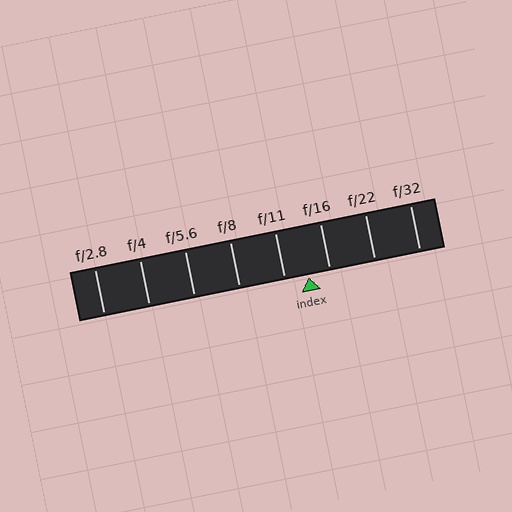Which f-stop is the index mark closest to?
The index mark is closest to f/16.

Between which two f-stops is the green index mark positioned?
The index mark is between f/11 and f/16.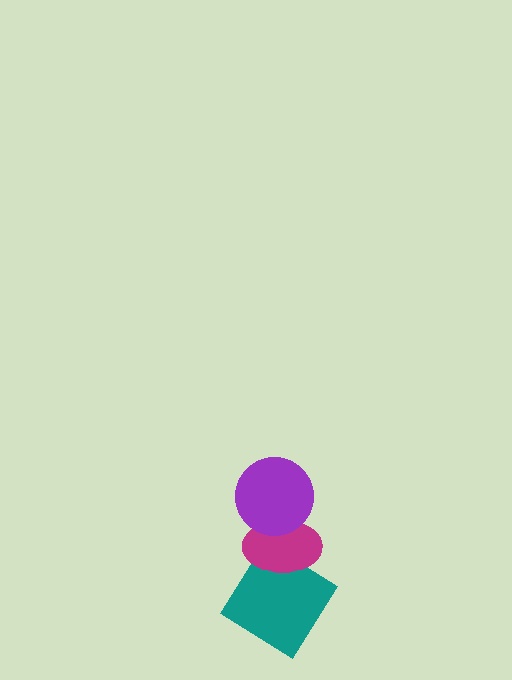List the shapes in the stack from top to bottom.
From top to bottom: the purple circle, the magenta ellipse, the teal diamond.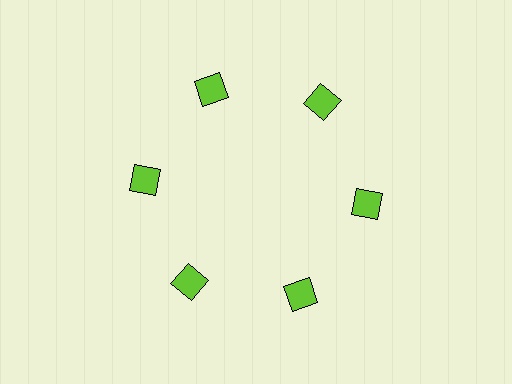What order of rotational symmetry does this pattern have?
This pattern has 6-fold rotational symmetry.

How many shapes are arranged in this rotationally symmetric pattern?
There are 6 shapes, arranged in 6 groups of 1.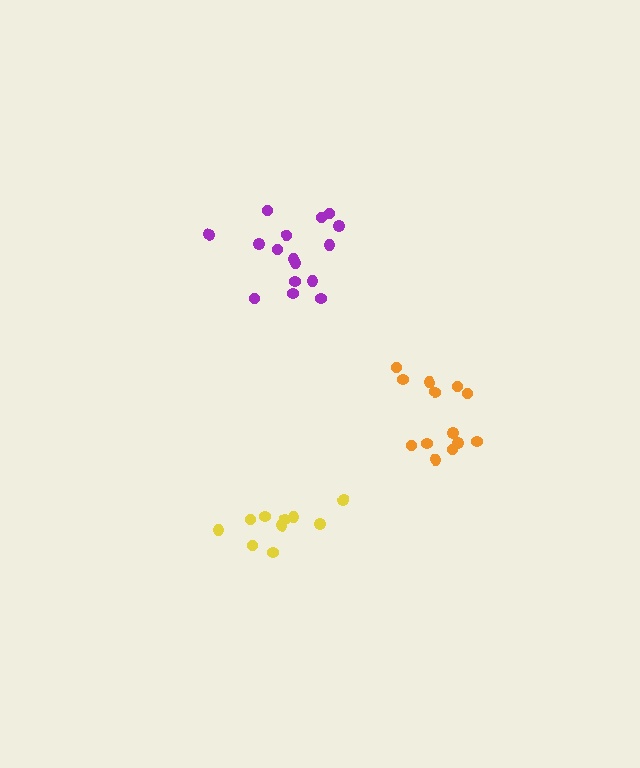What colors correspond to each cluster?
The clusters are colored: orange, purple, yellow.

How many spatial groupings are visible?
There are 3 spatial groupings.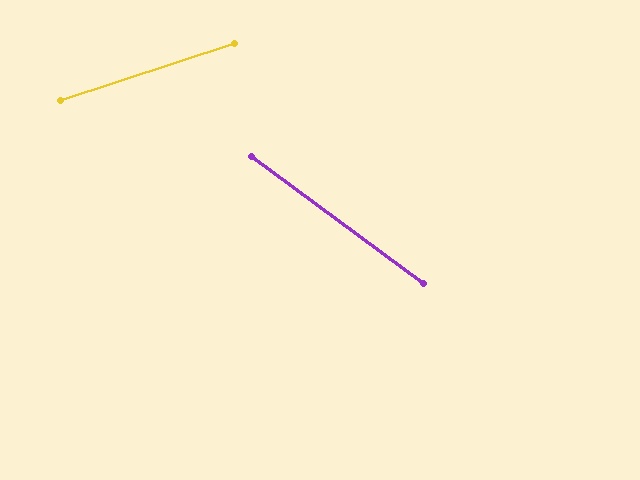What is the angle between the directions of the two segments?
Approximately 54 degrees.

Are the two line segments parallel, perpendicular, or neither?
Neither parallel nor perpendicular — they differ by about 54°.